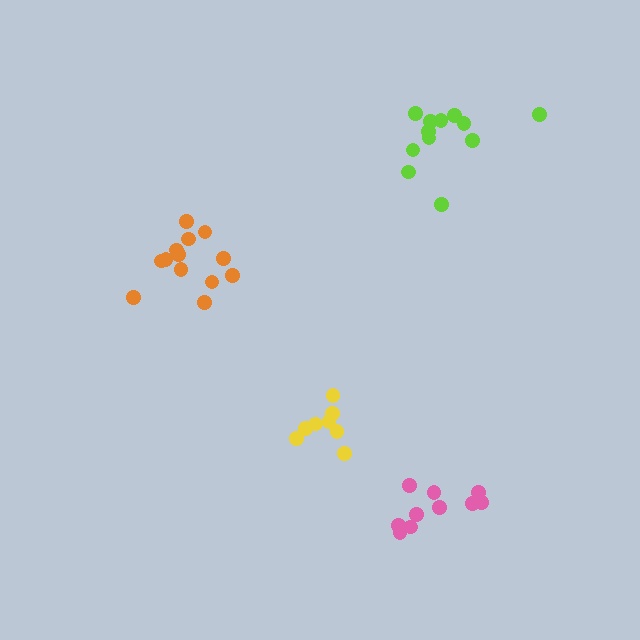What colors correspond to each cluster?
The clusters are colored: orange, pink, lime, yellow.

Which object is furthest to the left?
The orange cluster is leftmost.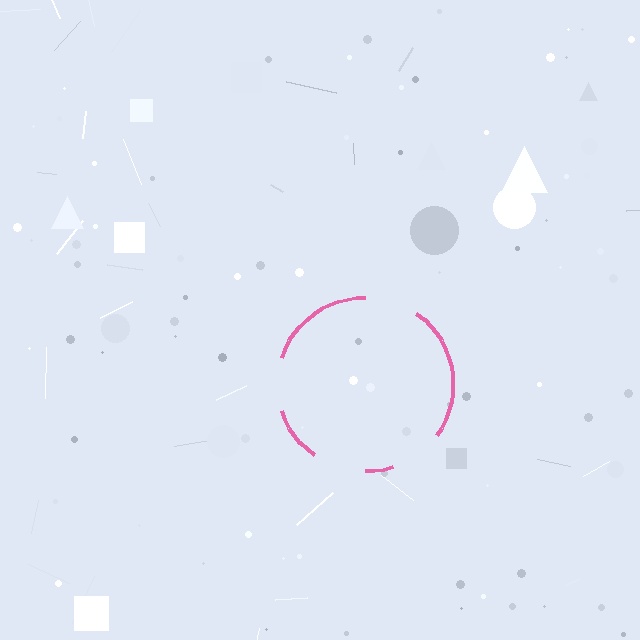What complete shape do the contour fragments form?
The contour fragments form a circle.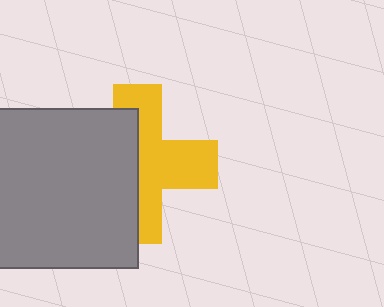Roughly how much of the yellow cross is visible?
About half of it is visible (roughly 52%).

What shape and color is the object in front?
The object in front is a gray square.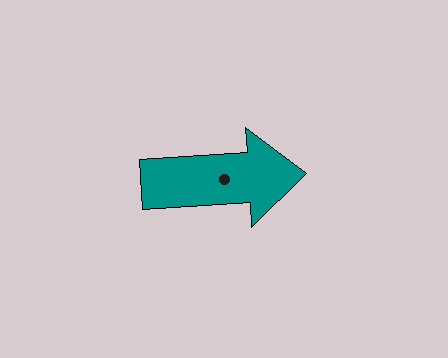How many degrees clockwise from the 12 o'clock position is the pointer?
Approximately 86 degrees.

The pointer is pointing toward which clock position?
Roughly 3 o'clock.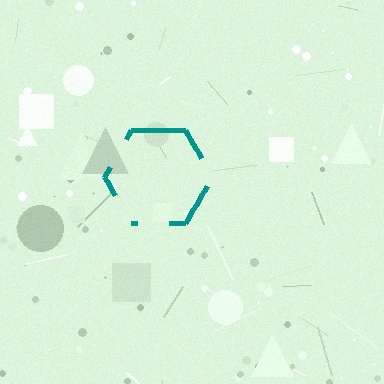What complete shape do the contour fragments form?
The contour fragments form a hexagon.